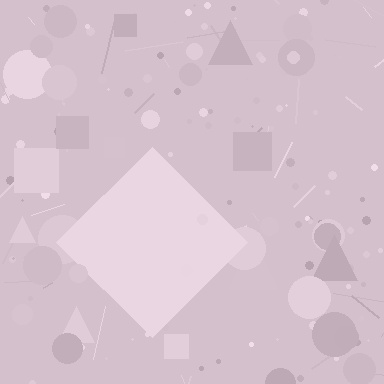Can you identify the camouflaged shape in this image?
The camouflaged shape is a diamond.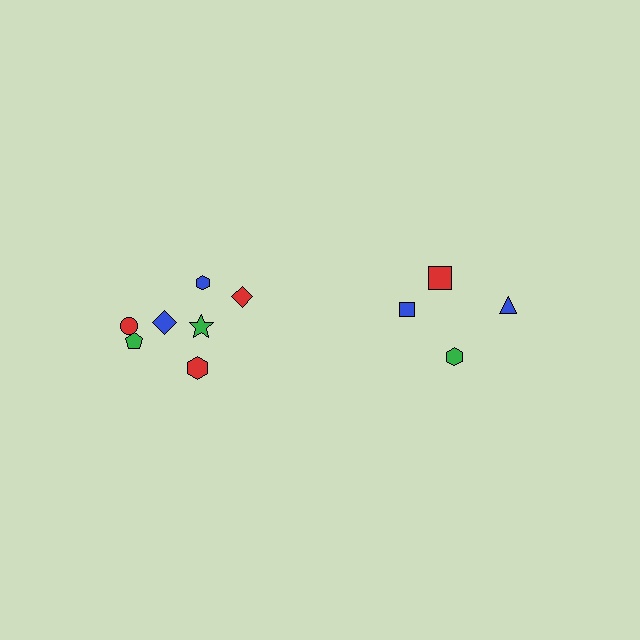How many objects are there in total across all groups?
There are 11 objects.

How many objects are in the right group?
There are 4 objects.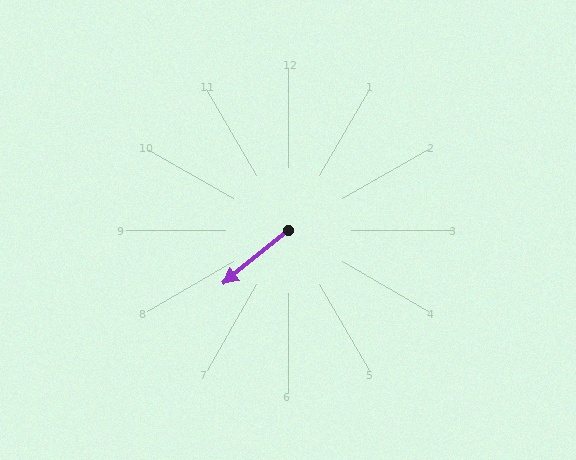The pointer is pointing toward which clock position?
Roughly 8 o'clock.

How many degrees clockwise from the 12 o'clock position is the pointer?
Approximately 231 degrees.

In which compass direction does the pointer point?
Southwest.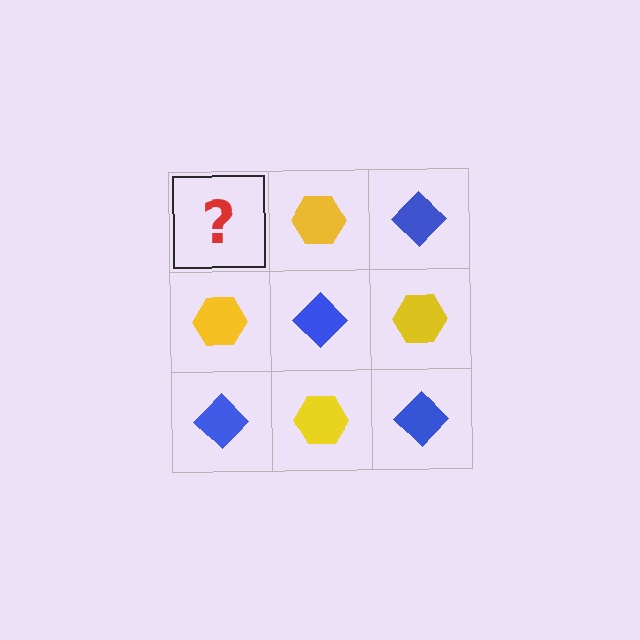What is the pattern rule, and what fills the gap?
The rule is that it alternates blue diamond and yellow hexagon in a checkerboard pattern. The gap should be filled with a blue diamond.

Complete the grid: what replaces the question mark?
The question mark should be replaced with a blue diamond.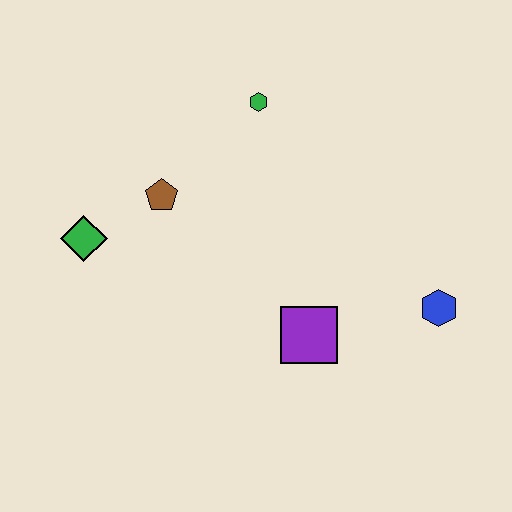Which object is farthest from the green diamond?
The blue hexagon is farthest from the green diamond.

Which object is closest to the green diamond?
The brown pentagon is closest to the green diamond.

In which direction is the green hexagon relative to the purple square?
The green hexagon is above the purple square.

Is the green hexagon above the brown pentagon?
Yes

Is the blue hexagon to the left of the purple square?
No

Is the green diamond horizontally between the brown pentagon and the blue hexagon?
No